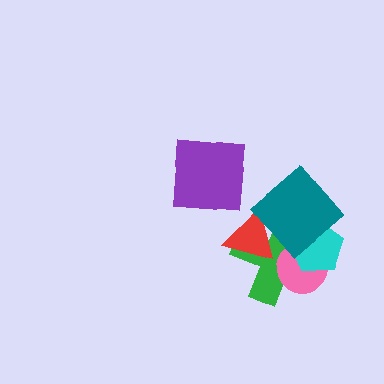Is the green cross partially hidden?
Yes, it is partially covered by another shape.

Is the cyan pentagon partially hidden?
Yes, it is partially covered by another shape.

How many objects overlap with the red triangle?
2 objects overlap with the red triangle.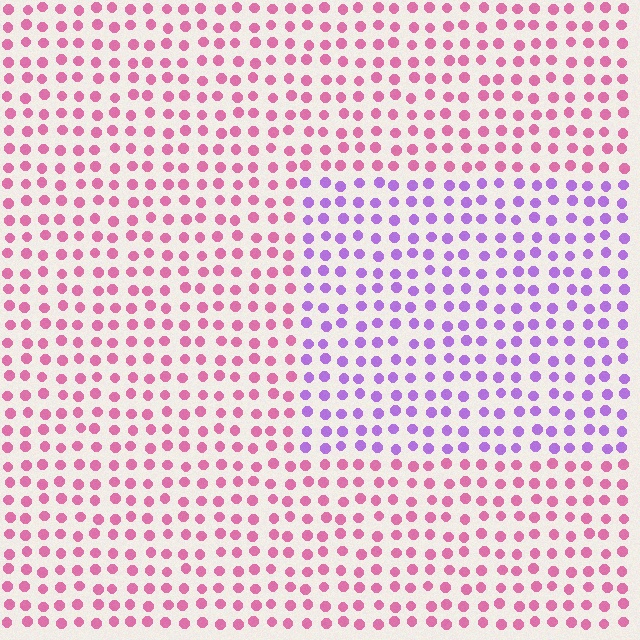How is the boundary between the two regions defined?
The boundary is defined purely by a slight shift in hue (about 52 degrees). Spacing, size, and orientation are identical on both sides.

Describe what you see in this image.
The image is filled with small pink elements in a uniform arrangement. A rectangle-shaped region is visible where the elements are tinted to a slightly different hue, forming a subtle color boundary.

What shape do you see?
I see a rectangle.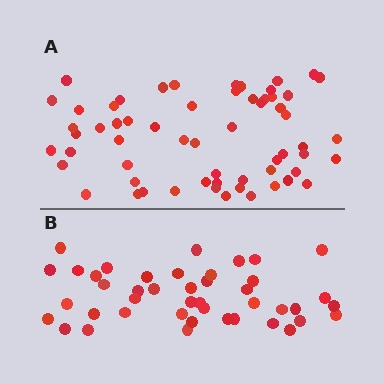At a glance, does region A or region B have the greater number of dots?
Region A (the top region) has more dots.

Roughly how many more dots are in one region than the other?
Region A has approximately 15 more dots than region B.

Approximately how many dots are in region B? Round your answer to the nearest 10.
About 40 dots. (The exact count is 43, which rounds to 40.)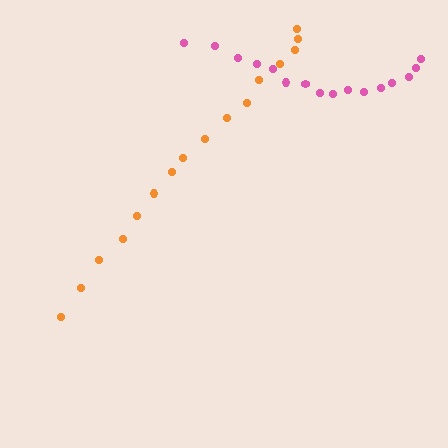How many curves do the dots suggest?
There are 2 distinct paths.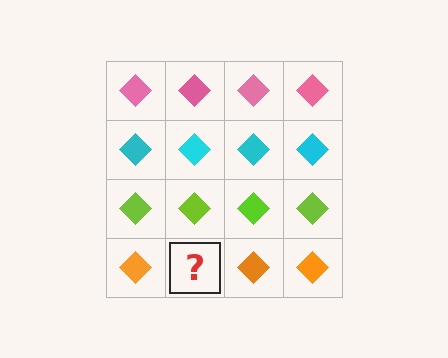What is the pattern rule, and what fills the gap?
The rule is that each row has a consistent color. The gap should be filled with an orange diamond.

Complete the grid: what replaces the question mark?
The question mark should be replaced with an orange diamond.